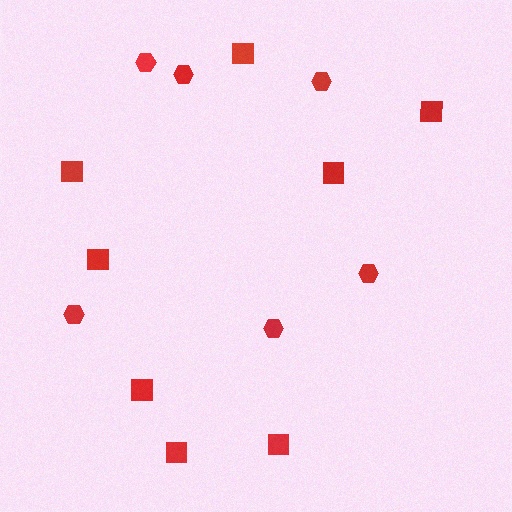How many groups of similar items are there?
There are 2 groups: one group of squares (8) and one group of hexagons (6).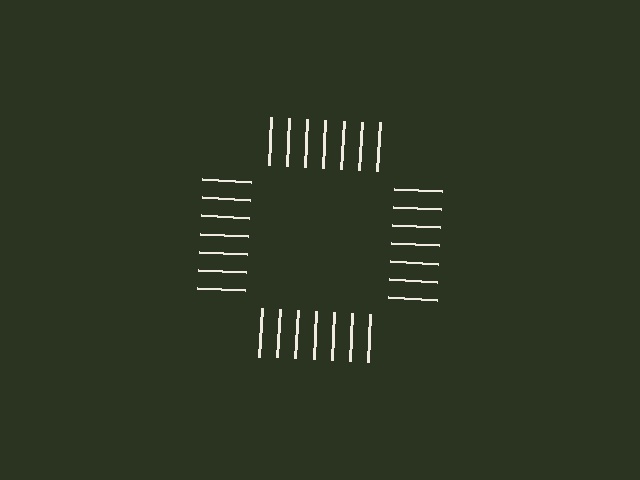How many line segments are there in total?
28 — 7 along each of the 4 edges.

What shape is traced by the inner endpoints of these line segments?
An illusory square — the line segments terminate on its edges but no continuous stroke is drawn.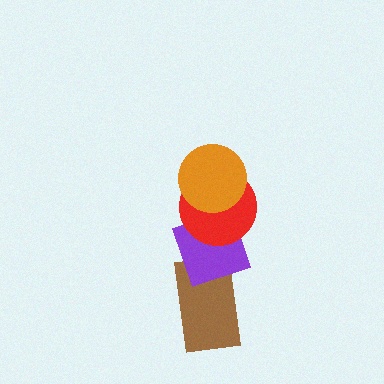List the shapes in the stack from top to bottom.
From top to bottom: the orange circle, the red circle, the purple diamond, the brown rectangle.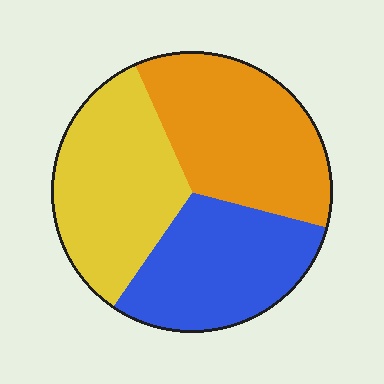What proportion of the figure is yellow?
Yellow covers 34% of the figure.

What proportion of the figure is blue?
Blue covers 30% of the figure.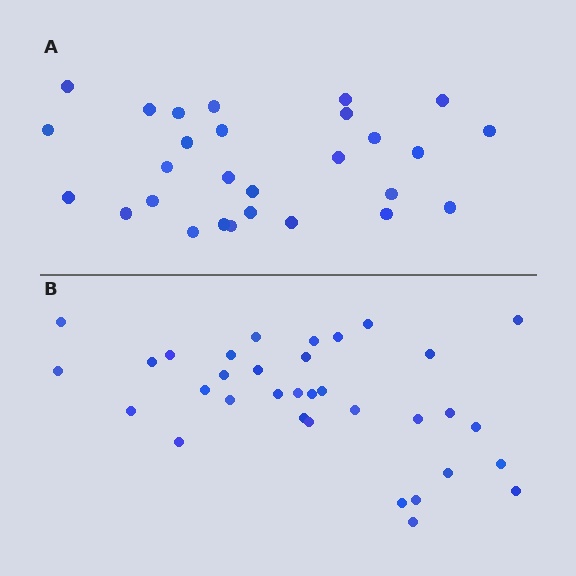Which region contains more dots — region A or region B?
Region B (the bottom region) has more dots.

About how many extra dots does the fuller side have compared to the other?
Region B has about 6 more dots than region A.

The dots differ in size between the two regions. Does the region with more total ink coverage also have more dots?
No. Region A has more total ink coverage because its dots are larger, but region B actually contains more individual dots. Total area can be misleading — the number of items is what matters here.